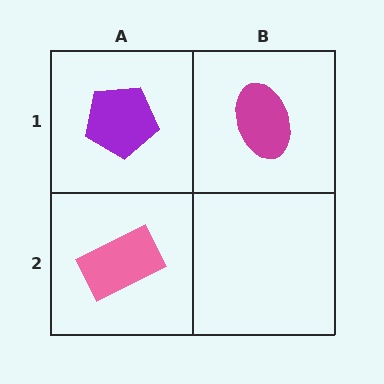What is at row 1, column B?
A magenta ellipse.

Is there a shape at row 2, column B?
No, that cell is empty.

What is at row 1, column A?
A purple pentagon.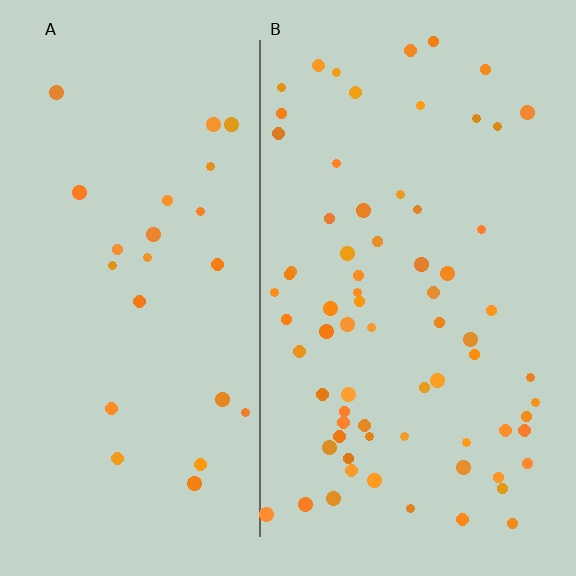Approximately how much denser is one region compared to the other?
Approximately 2.9× — region B over region A.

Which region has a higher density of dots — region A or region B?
B (the right).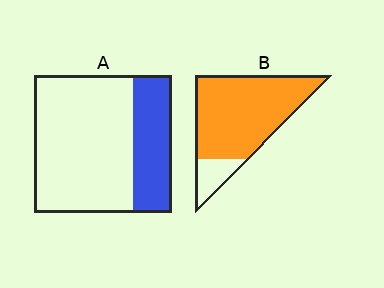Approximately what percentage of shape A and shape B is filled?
A is approximately 30% and B is approximately 85%.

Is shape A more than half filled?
No.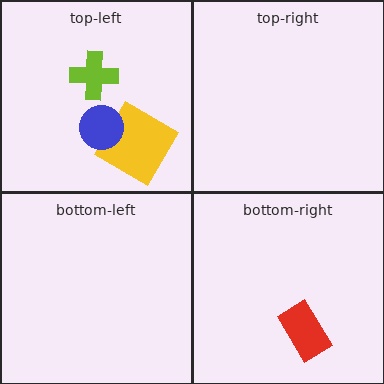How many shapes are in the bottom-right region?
1.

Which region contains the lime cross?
The top-left region.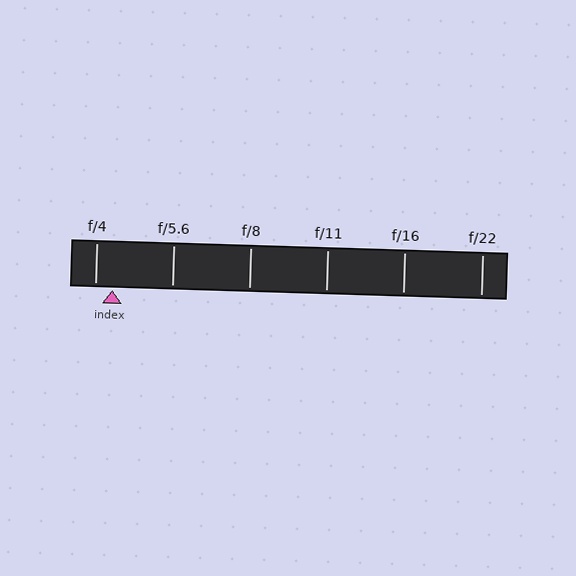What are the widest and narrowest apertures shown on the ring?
The widest aperture shown is f/4 and the narrowest is f/22.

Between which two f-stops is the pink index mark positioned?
The index mark is between f/4 and f/5.6.